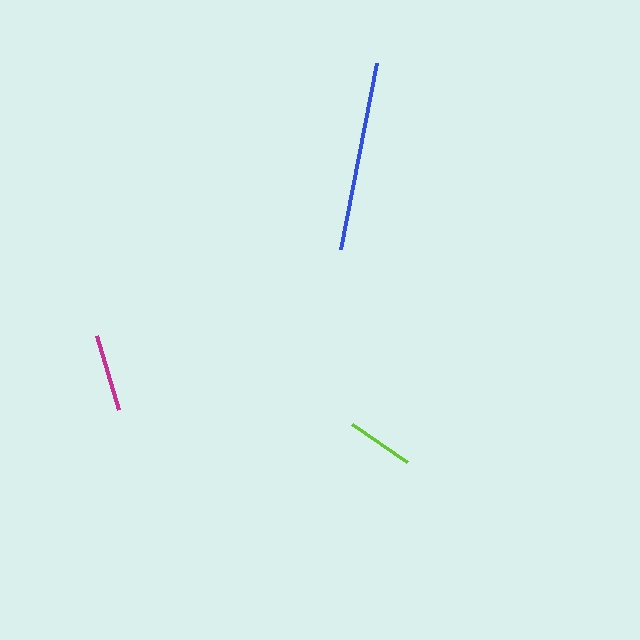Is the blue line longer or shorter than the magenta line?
The blue line is longer than the magenta line.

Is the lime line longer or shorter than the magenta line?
The magenta line is longer than the lime line.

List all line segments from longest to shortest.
From longest to shortest: blue, magenta, lime.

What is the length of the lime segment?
The lime segment is approximately 67 pixels long.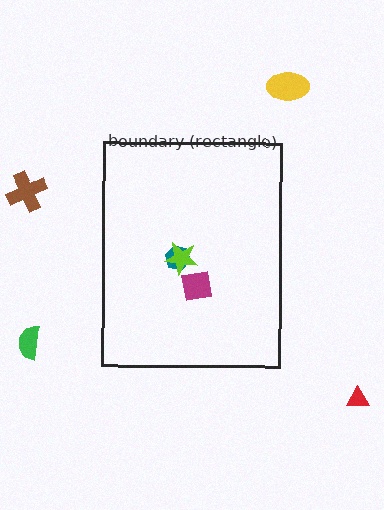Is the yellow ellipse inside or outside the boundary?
Outside.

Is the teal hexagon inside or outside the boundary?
Inside.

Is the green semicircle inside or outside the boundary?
Outside.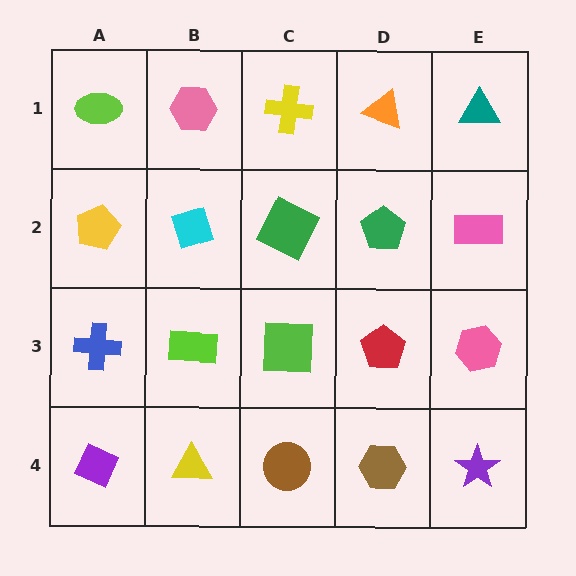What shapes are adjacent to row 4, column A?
A blue cross (row 3, column A), a yellow triangle (row 4, column B).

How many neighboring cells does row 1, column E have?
2.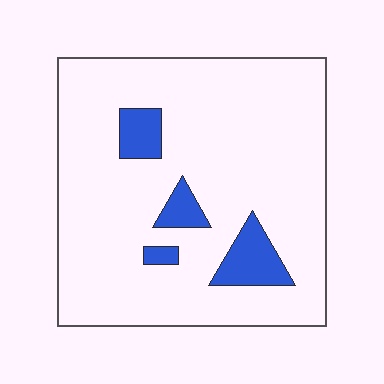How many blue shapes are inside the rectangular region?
4.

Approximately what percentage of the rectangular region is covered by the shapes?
Approximately 10%.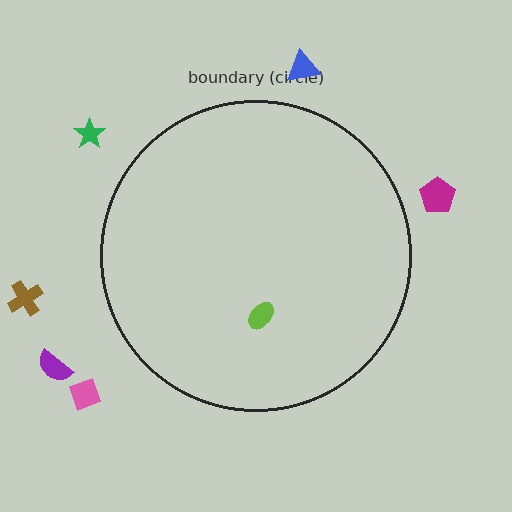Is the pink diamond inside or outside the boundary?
Outside.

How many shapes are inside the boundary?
1 inside, 6 outside.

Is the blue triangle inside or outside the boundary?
Outside.